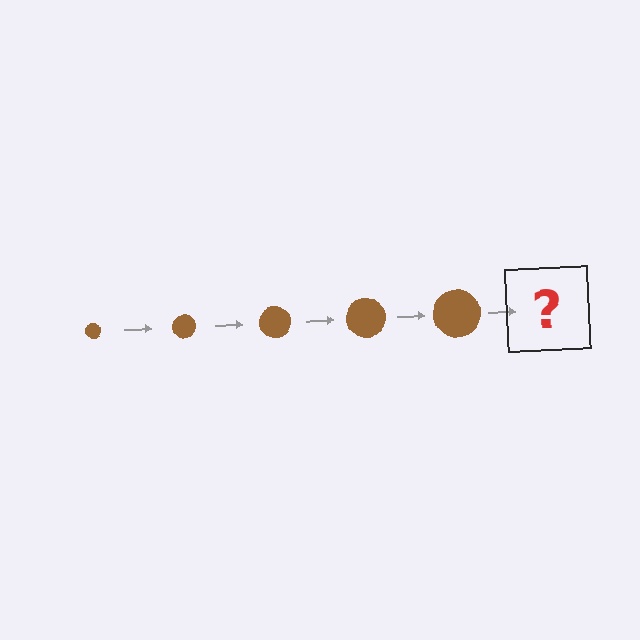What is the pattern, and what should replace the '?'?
The pattern is that the circle gets progressively larger each step. The '?' should be a brown circle, larger than the previous one.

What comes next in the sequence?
The next element should be a brown circle, larger than the previous one.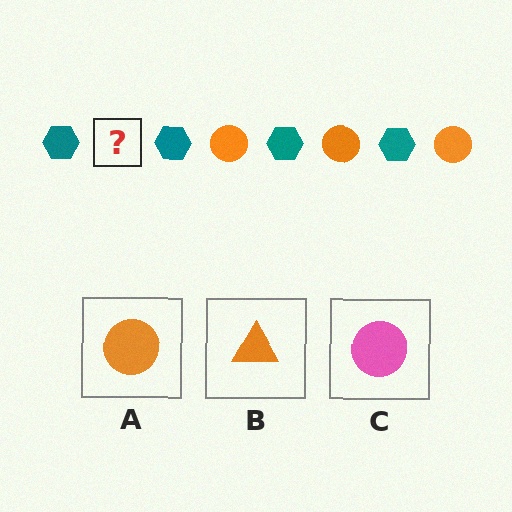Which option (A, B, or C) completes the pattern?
A.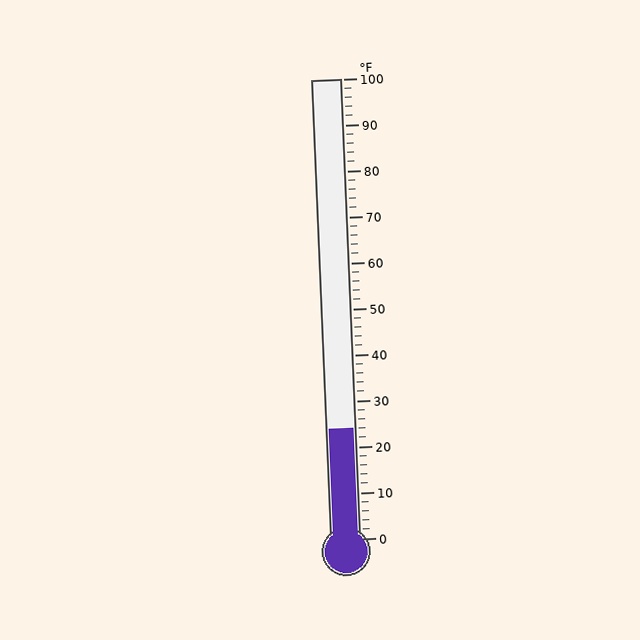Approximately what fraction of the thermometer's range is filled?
The thermometer is filled to approximately 25% of its range.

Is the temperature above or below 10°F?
The temperature is above 10°F.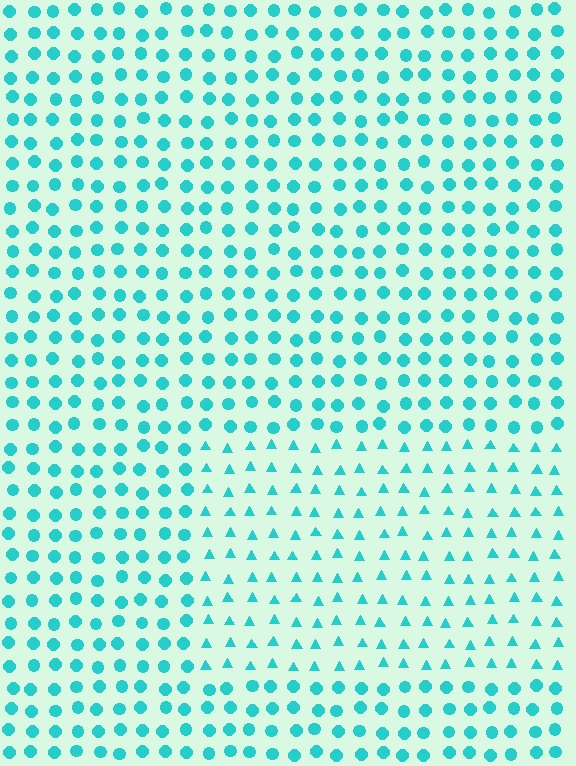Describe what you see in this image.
The image is filled with small cyan elements arranged in a uniform grid. A rectangle-shaped region contains triangles, while the surrounding area contains circles. The boundary is defined purely by the change in element shape.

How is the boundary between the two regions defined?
The boundary is defined by a change in element shape: triangles inside vs. circles outside. All elements share the same color and spacing.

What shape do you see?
I see a rectangle.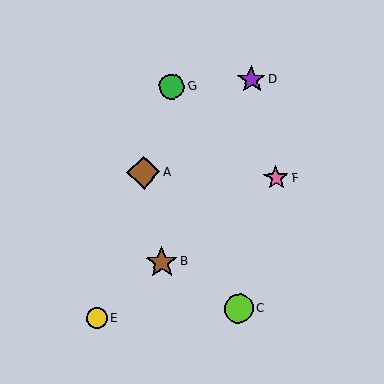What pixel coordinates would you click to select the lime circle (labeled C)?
Click at (239, 309) to select the lime circle C.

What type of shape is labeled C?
Shape C is a lime circle.